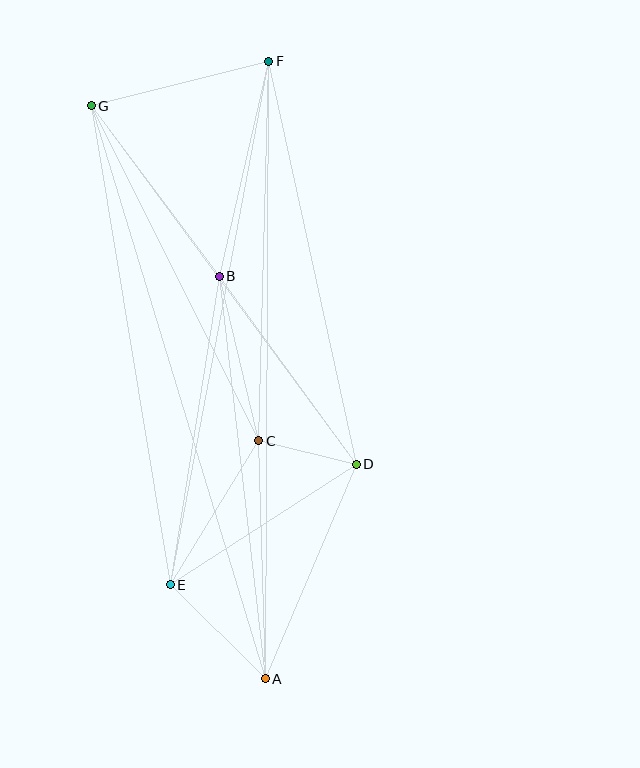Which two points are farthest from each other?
Points A and F are farthest from each other.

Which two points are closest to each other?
Points C and D are closest to each other.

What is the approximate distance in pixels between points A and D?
The distance between A and D is approximately 233 pixels.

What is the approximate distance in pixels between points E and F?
The distance between E and F is approximately 533 pixels.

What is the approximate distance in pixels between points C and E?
The distance between C and E is approximately 169 pixels.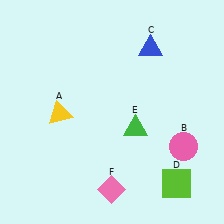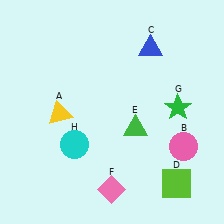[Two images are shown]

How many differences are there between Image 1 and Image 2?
There are 2 differences between the two images.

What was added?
A green star (G), a cyan circle (H) were added in Image 2.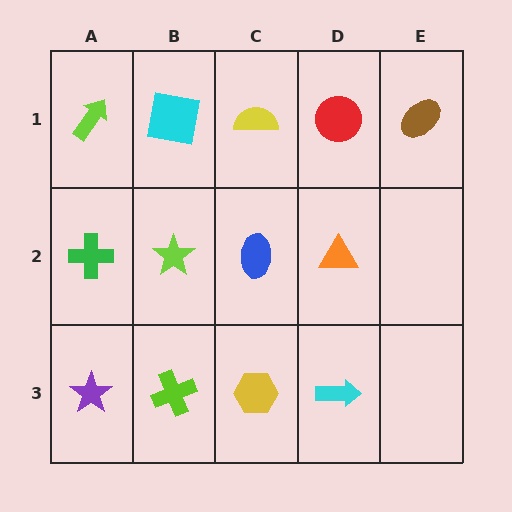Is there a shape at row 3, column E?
No, that cell is empty.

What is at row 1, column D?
A red circle.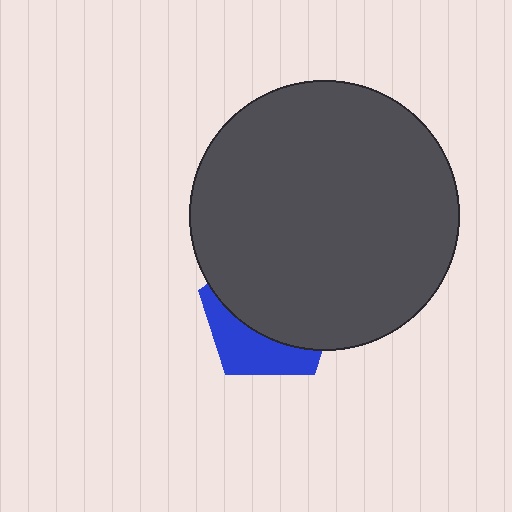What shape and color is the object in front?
The object in front is a dark gray circle.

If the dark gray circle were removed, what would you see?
You would see the complete blue pentagon.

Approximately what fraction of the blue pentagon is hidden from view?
Roughly 66% of the blue pentagon is hidden behind the dark gray circle.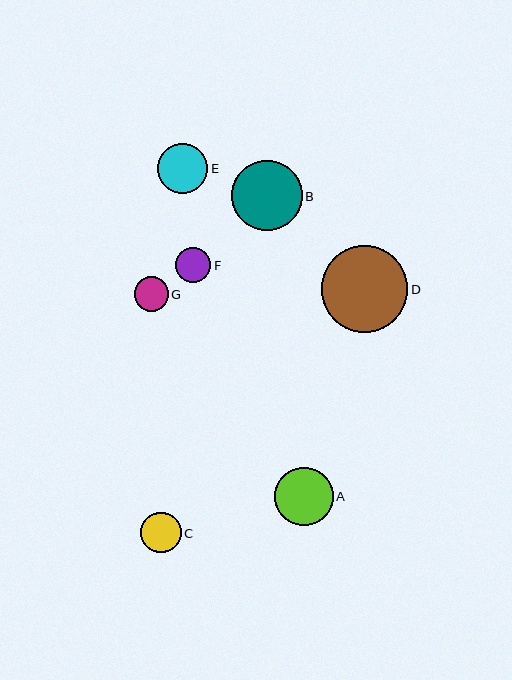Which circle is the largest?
Circle D is the largest with a size of approximately 87 pixels.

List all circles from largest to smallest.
From largest to smallest: D, B, A, E, C, F, G.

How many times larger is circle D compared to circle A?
Circle D is approximately 1.5 times the size of circle A.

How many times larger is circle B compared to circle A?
Circle B is approximately 1.2 times the size of circle A.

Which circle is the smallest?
Circle G is the smallest with a size of approximately 34 pixels.